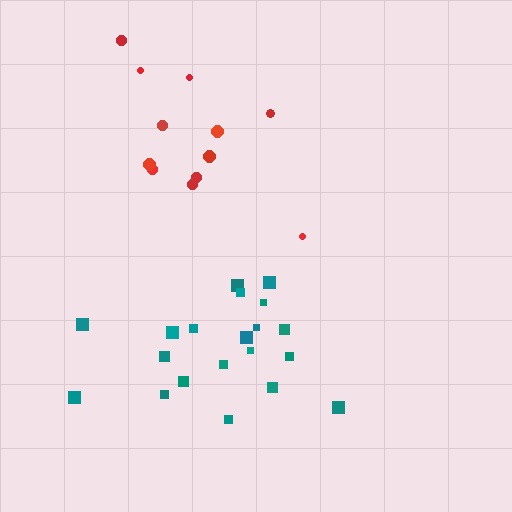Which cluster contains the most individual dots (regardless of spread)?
Teal (20).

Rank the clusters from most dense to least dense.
teal, red.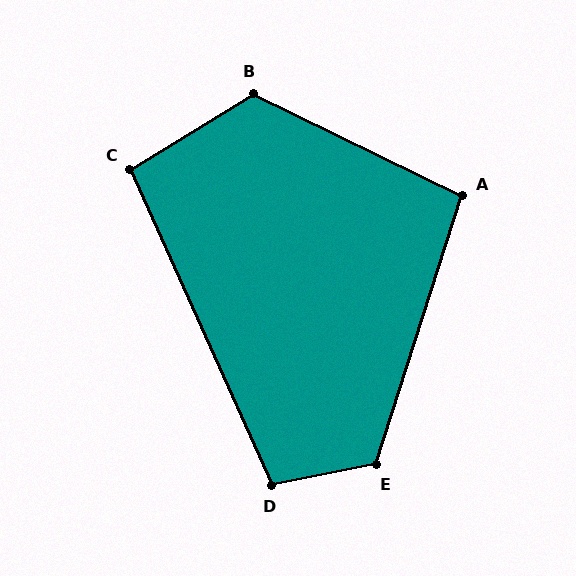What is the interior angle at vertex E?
Approximately 119 degrees (obtuse).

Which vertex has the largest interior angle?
B, at approximately 122 degrees.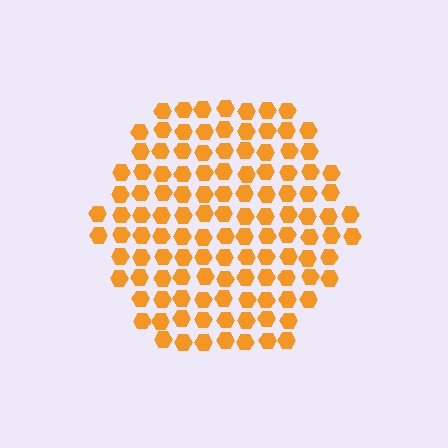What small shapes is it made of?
It is made of small hexagons.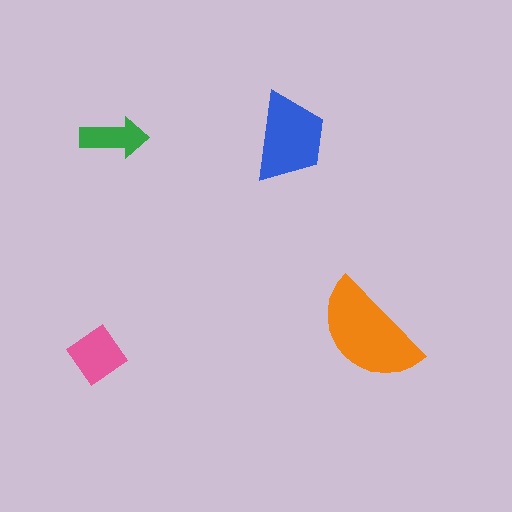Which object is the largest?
The orange semicircle.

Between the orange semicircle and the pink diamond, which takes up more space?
The orange semicircle.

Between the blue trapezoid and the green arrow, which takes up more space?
The blue trapezoid.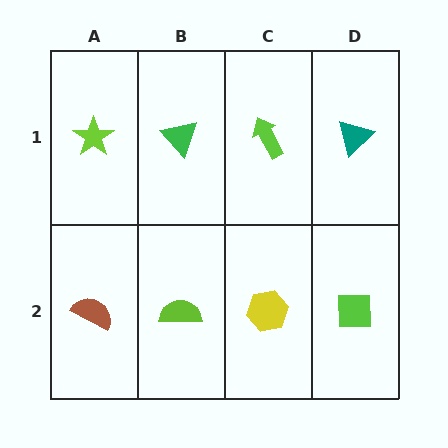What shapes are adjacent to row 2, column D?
A teal triangle (row 1, column D), a yellow hexagon (row 2, column C).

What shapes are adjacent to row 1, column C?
A yellow hexagon (row 2, column C), a green triangle (row 1, column B), a teal triangle (row 1, column D).